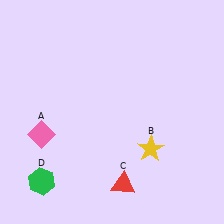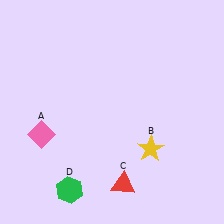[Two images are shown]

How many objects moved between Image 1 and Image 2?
1 object moved between the two images.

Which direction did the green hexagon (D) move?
The green hexagon (D) moved right.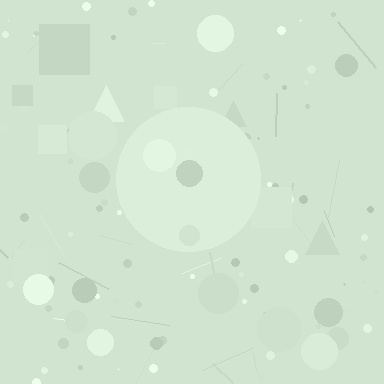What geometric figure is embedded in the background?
A circle is embedded in the background.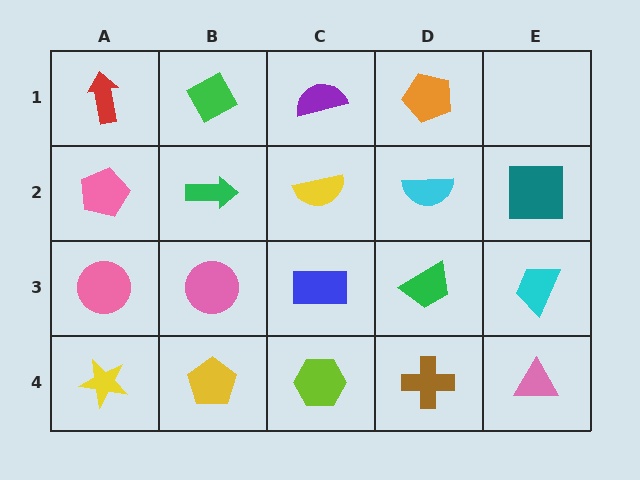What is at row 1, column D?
An orange pentagon.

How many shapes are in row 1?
4 shapes.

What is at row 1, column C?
A purple semicircle.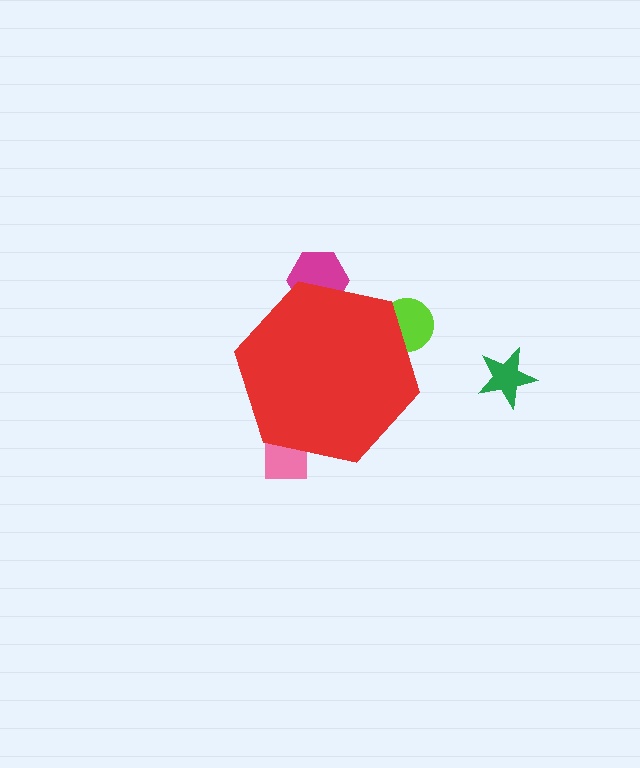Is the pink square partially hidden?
Yes, the pink square is partially hidden behind the red hexagon.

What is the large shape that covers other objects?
A red hexagon.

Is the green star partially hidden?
No, the green star is fully visible.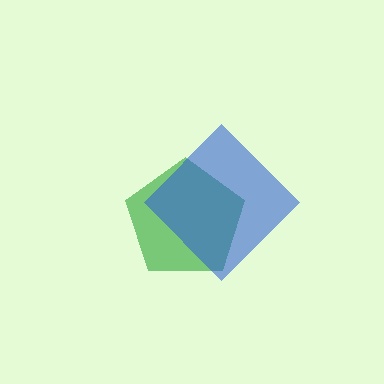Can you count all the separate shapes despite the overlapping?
Yes, there are 2 separate shapes.